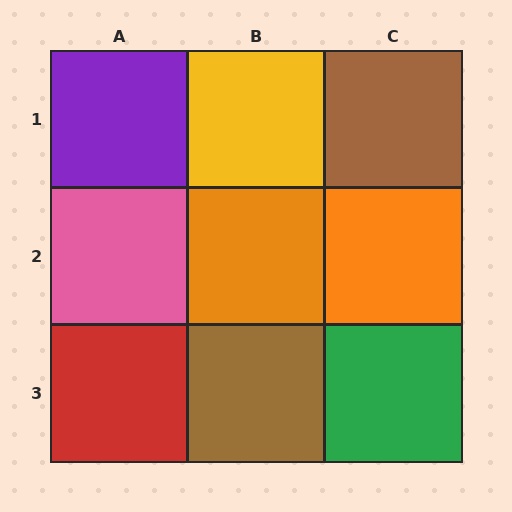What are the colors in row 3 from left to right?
Red, brown, green.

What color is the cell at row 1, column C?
Brown.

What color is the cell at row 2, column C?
Orange.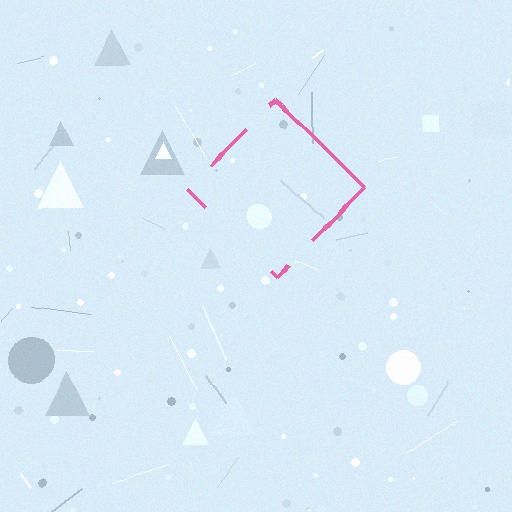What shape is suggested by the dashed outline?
The dashed outline suggests a diamond.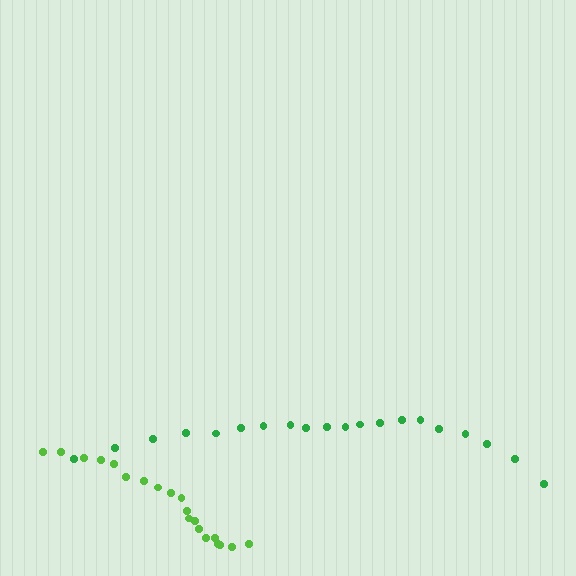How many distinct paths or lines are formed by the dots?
There are 2 distinct paths.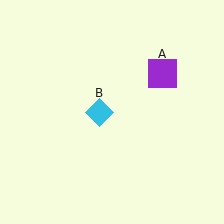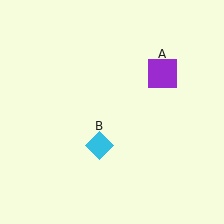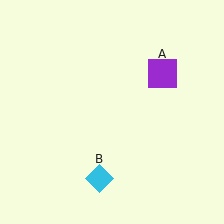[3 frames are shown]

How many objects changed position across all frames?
1 object changed position: cyan diamond (object B).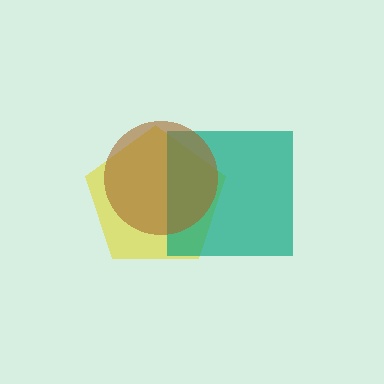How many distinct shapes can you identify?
There are 3 distinct shapes: a yellow pentagon, a teal square, a brown circle.